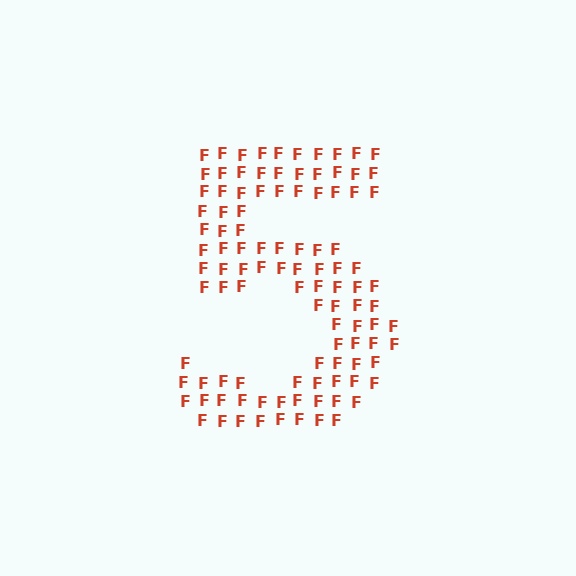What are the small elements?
The small elements are letter F's.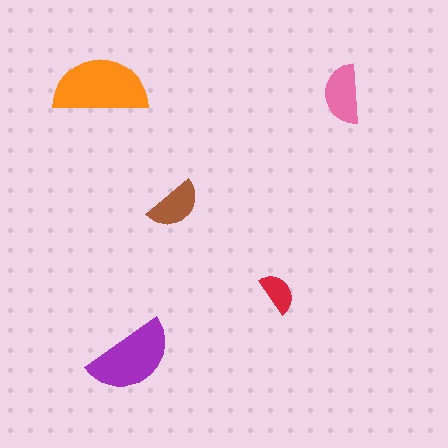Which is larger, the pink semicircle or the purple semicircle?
The purple one.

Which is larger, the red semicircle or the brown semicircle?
The brown one.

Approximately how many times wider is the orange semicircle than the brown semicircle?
About 1.5 times wider.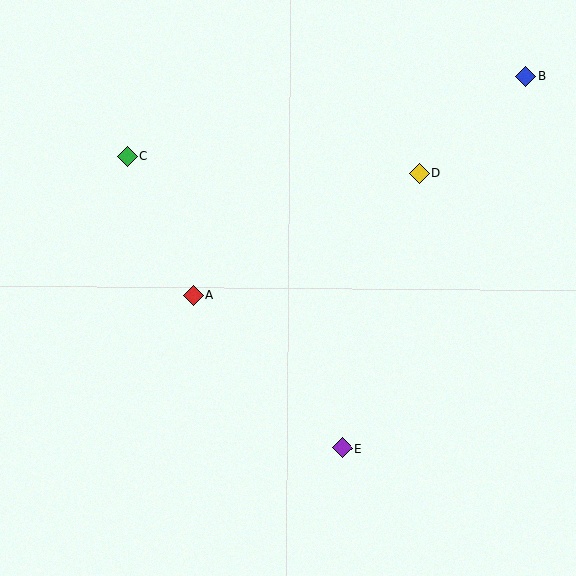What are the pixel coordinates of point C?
Point C is at (127, 156).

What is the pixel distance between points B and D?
The distance between B and D is 144 pixels.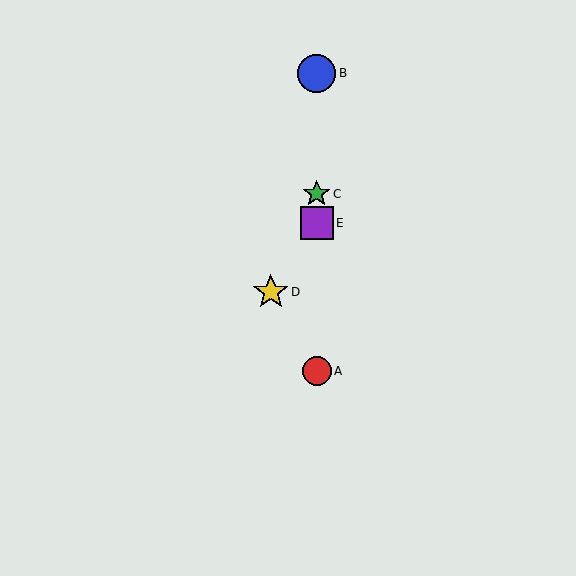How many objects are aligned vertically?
4 objects (A, B, C, E) are aligned vertically.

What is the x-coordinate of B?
Object B is at x≈317.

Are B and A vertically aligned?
Yes, both are at x≈317.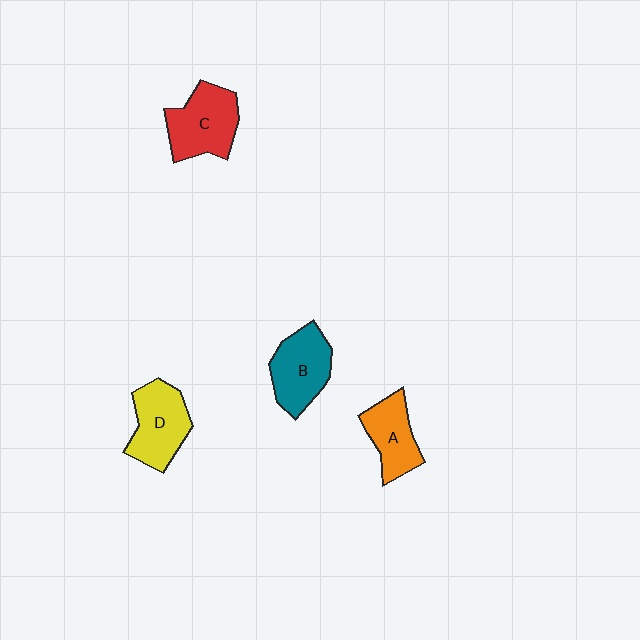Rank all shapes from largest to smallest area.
From largest to smallest: C (red), D (yellow), B (teal), A (orange).